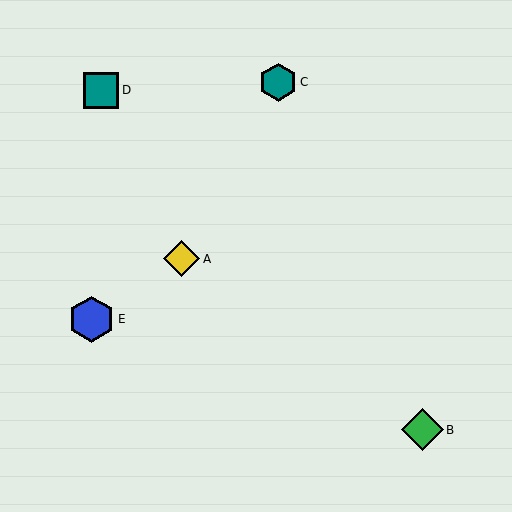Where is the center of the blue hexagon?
The center of the blue hexagon is at (92, 319).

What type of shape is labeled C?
Shape C is a teal hexagon.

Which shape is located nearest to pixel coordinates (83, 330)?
The blue hexagon (labeled E) at (92, 319) is nearest to that location.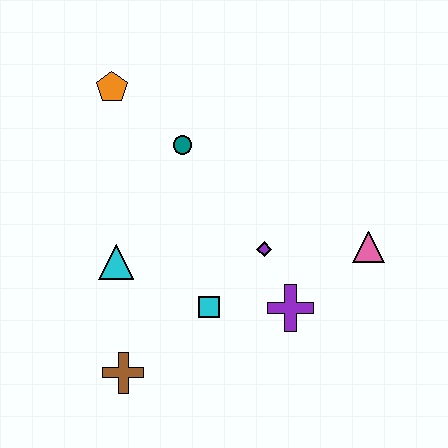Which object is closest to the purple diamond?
The purple cross is closest to the purple diamond.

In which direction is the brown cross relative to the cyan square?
The brown cross is to the left of the cyan square.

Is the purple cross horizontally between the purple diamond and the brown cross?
No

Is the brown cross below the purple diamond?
Yes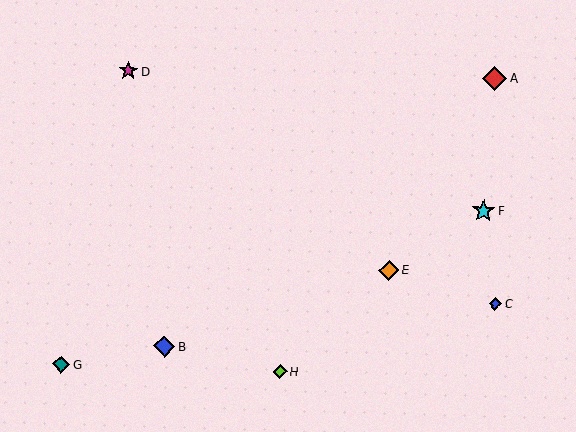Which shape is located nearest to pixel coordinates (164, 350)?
The blue diamond (labeled B) at (164, 346) is nearest to that location.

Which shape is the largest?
The red diamond (labeled A) is the largest.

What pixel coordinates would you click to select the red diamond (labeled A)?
Click at (495, 78) to select the red diamond A.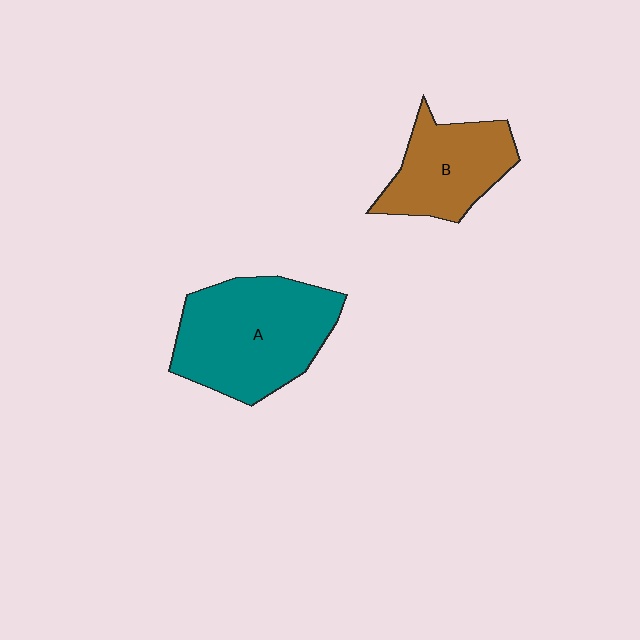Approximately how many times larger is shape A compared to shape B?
Approximately 1.5 times.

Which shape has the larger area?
Shape A (teal).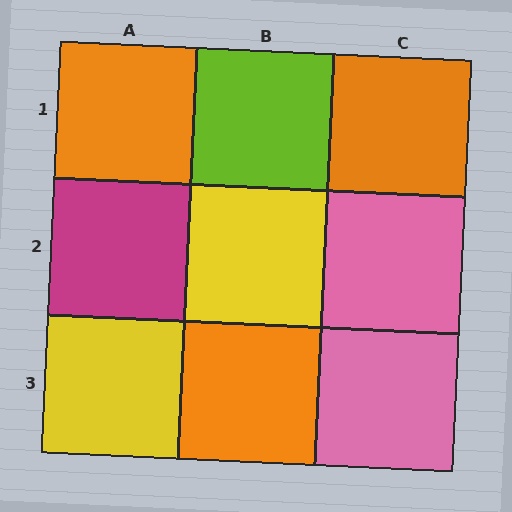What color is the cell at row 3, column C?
Pink.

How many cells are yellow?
2 cells are yellow.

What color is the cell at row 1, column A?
Orange.